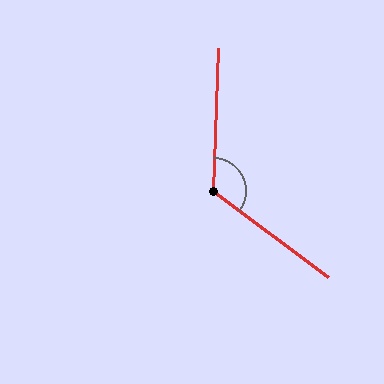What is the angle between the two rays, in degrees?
Approximately 125 degrees.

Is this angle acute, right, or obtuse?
It is obtuse.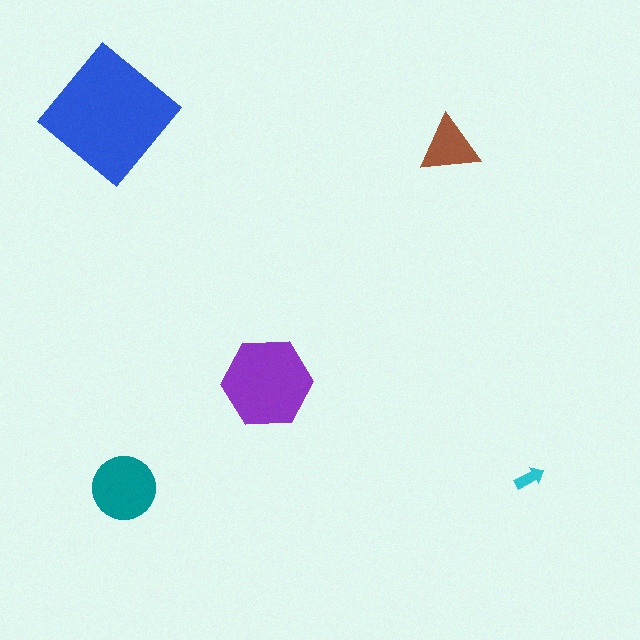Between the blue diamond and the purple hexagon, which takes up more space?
The blue diamond.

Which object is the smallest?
The cyan arrow.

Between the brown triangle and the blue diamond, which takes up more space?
The blue diamond.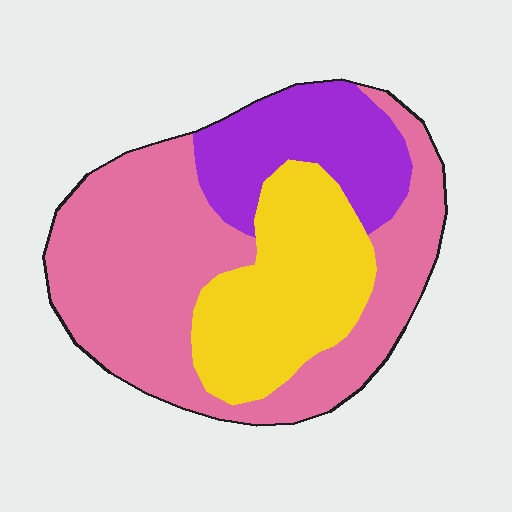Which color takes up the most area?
Pink, at roughly 50%.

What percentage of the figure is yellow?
Yellow takes up about one quarter (1/4) of the figure.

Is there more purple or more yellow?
Yellow.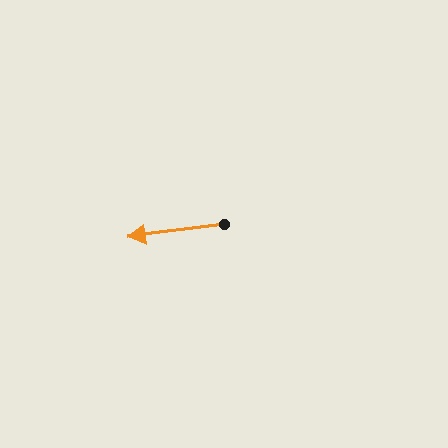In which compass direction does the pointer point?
West.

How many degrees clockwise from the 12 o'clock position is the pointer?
Approximately 262 degrees.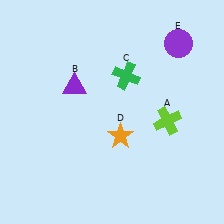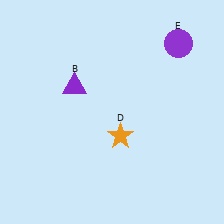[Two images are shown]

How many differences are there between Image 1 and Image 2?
There are 2 differences between the two images.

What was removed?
The green cross (C), the lime cross (A) were removed in Image 2.